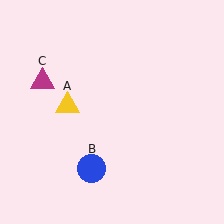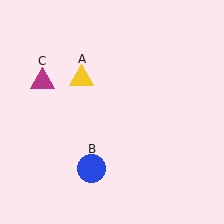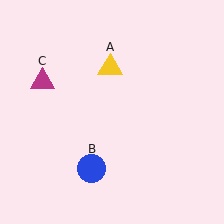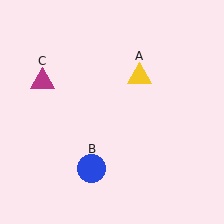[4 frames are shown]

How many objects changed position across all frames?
1 object changed position: yellow triangle (object A).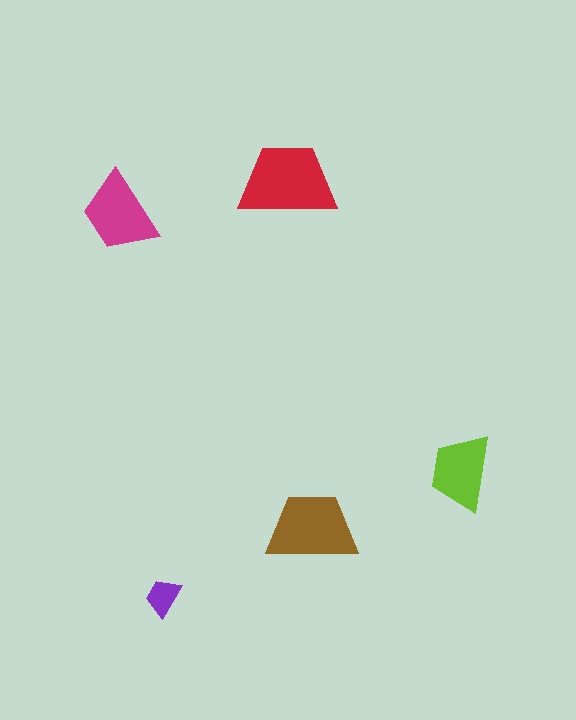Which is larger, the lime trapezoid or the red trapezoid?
The red one.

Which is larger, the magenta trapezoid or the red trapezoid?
The red one.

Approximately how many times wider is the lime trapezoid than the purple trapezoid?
About 2 times wider.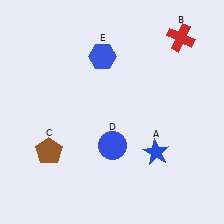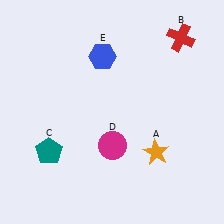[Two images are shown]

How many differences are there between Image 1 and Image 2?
There are 3 differences between the two images.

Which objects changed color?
A changed from blue to orange. C changed from brown to teal. D changed from blue to magenta.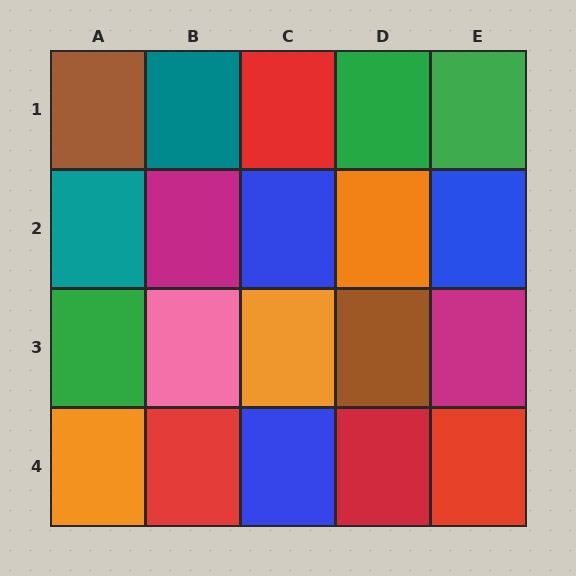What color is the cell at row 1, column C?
Red.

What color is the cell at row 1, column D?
Green.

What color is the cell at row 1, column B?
Teal.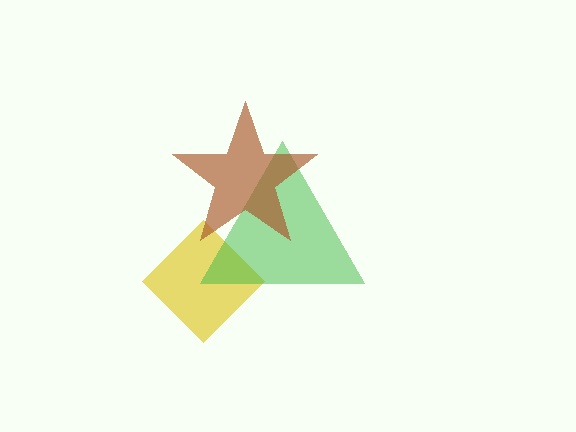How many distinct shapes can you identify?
There are 3 distinct shapes: a yellow diamond, a green triangle, a brown star.